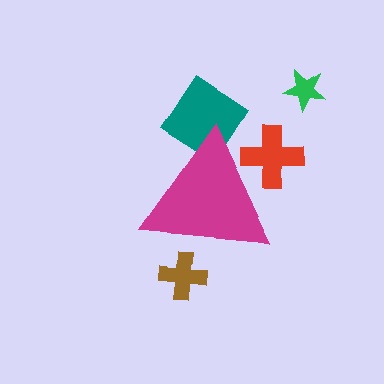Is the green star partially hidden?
No, the green star is fully visible.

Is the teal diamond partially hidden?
Yes, the teal diamond is partially hidden behind the magenta triangle.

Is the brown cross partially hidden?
Yes, the brown cross is partially hidden behind the magenta triangle.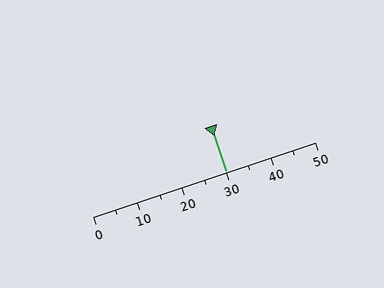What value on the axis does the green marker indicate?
The marker indicates approximately 30.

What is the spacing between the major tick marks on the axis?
The major ticks are spaced 10 apart.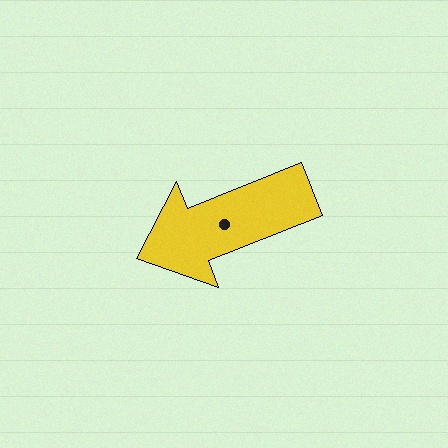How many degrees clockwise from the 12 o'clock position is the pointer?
Approximately 248 degrees.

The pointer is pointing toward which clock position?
Roughly 8 o'clock.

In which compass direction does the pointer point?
West.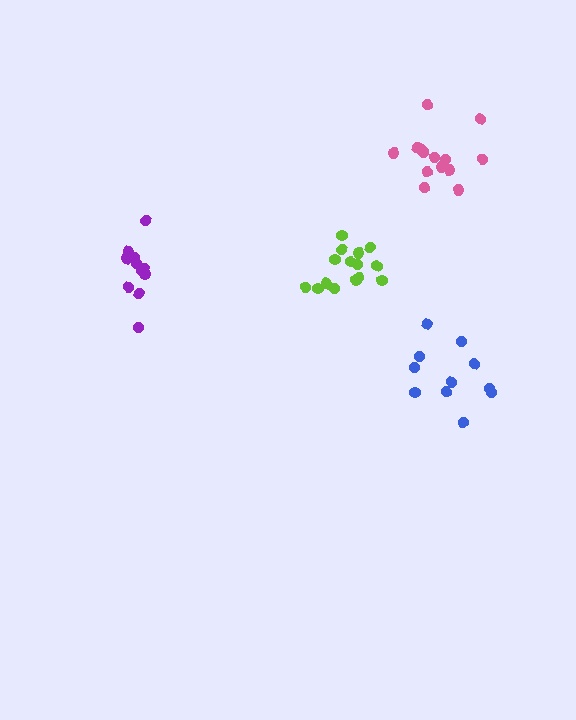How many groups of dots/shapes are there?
There are 4 groups.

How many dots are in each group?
Group 1: 11 dots, Group 2: 11 dots, Group 3: 14 dots, Group 4: 15 dots (51 total).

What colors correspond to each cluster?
The clusters are colored: blue, purple, pink, lime.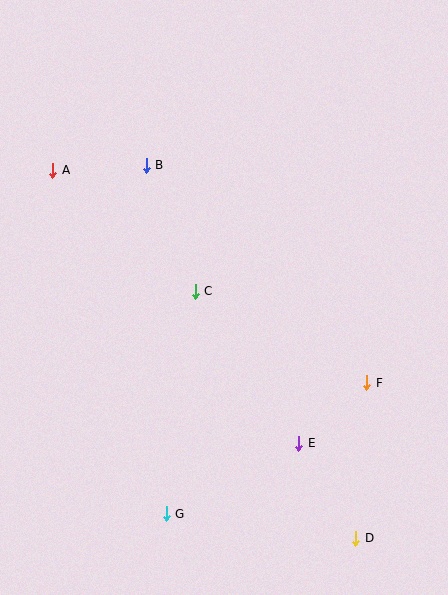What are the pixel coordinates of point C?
Point C is at (195, 291).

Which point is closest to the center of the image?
Point C at (195, 291) is closest to the center.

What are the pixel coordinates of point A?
Point A is at (53, 170).